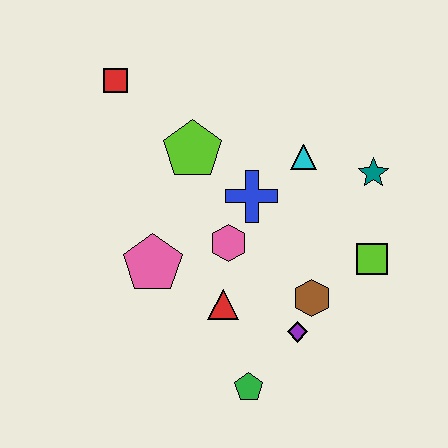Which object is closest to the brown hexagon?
The purple diamond is closest to the brown hexagon.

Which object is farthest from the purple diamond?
The red square is farthest from the purple diamond.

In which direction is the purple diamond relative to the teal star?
The purple diamond is below the teal star.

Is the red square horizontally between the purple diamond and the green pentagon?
No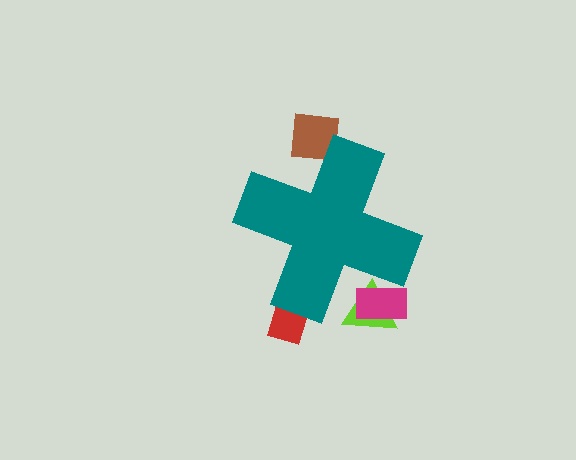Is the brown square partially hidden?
Yes, the brown square is partially hidden behind the teal cross.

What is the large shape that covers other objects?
A teal cross.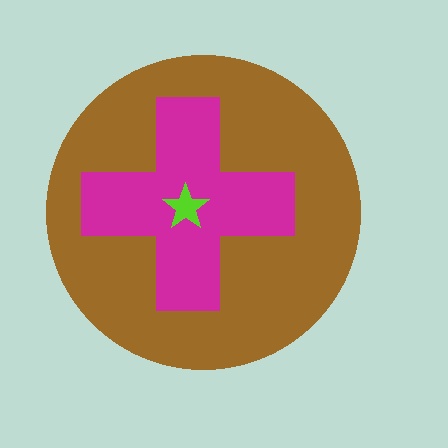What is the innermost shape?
The lime star.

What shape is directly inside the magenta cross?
The lime star.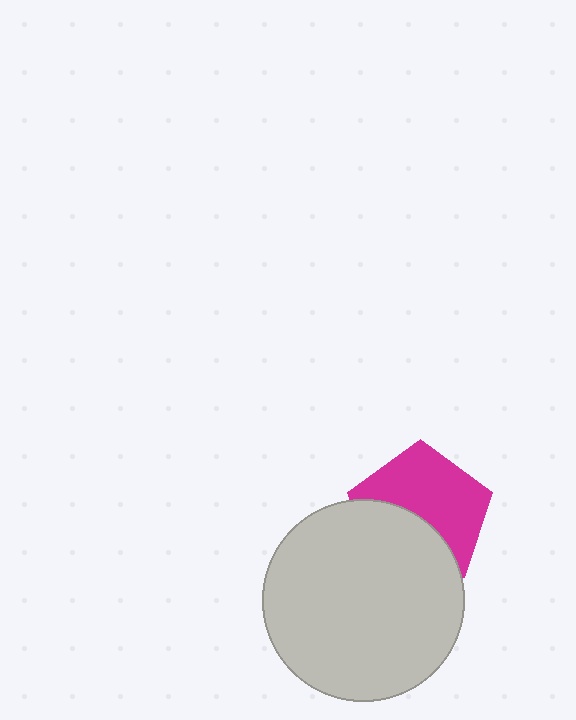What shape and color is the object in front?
The object in front is a light gray circle.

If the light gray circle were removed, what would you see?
You would see the complete magenta pentagon.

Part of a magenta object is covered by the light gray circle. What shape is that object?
It is a pentagon.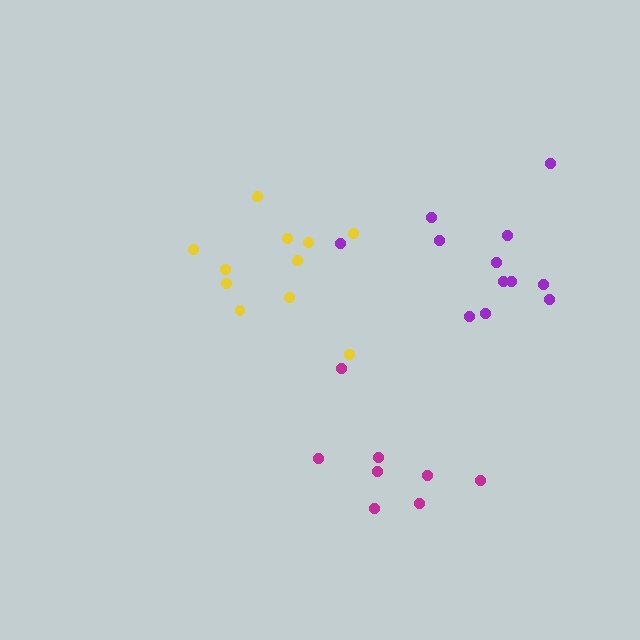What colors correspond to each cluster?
The clusters are colored: magenta, yellow, purple.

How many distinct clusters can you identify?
There are 3 distinct clusters.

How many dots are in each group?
Group 1: 8 dots, Group 2: 11 dots, Group 3: 12 dots (31 total).